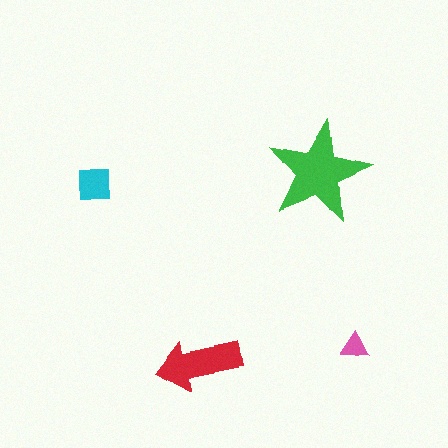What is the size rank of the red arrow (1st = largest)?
2nd.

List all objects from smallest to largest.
The pink triangle, the cyan square, the red arrow, the green star.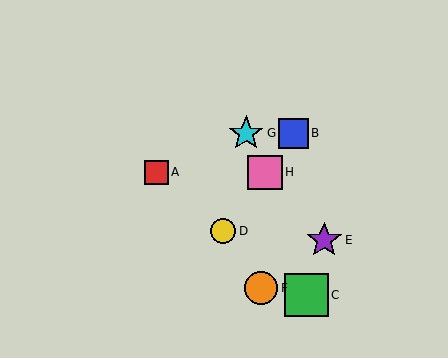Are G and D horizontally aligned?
No, G is at y≈134 and D is at y≈231.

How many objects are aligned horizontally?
2 objects (B, G) are aligned horizontally.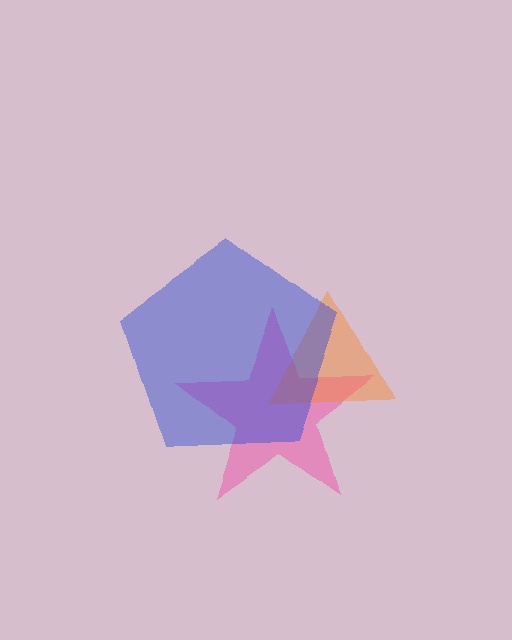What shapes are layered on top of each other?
The layered shapes are: a pink star, an orange triangle, a blue pentagon.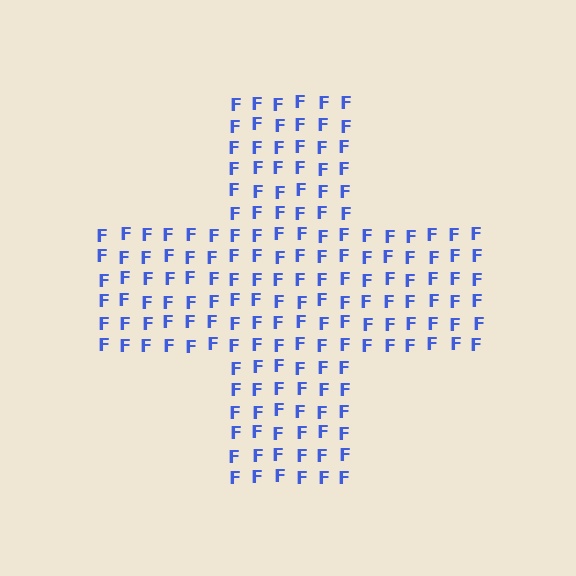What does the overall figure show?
The overall figure shows a cross.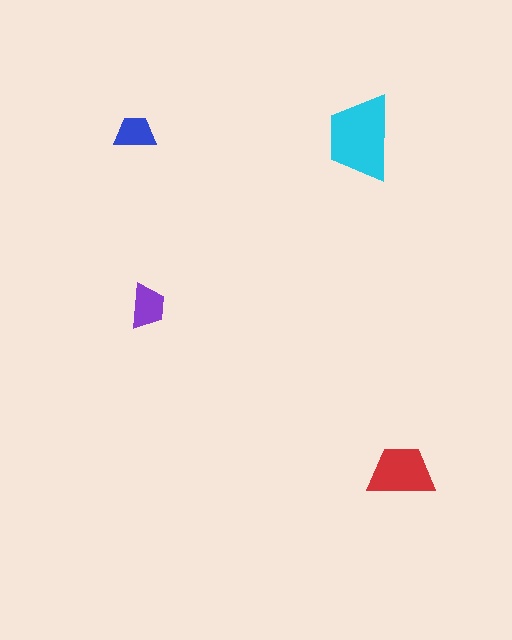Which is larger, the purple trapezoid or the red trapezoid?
The red one.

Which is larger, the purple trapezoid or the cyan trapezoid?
The cyan one.